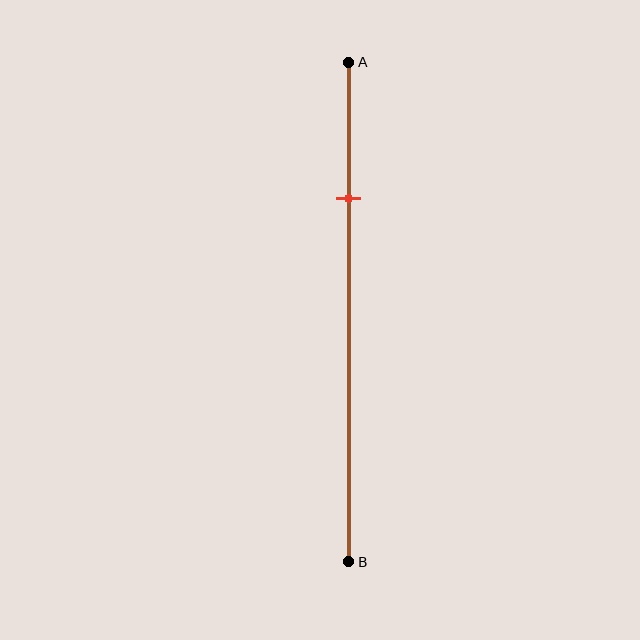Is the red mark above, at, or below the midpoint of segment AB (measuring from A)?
The red mark is above the midpoint of segment AB.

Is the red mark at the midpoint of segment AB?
No, the mark is at about 25% from A, not at the 50% midpoint.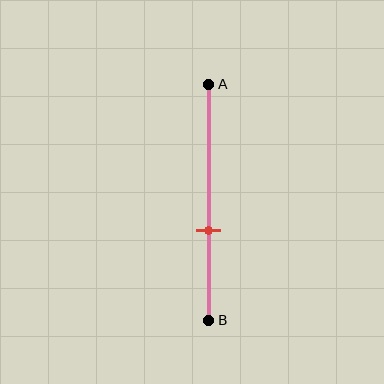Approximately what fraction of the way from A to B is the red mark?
The red mark is approximately 60% of the way from A to B.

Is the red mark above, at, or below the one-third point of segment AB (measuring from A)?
The red mark is below the one-third point of segment AB.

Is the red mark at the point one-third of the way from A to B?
No, the mark is at about 60% from A, not at the 33% one-third point.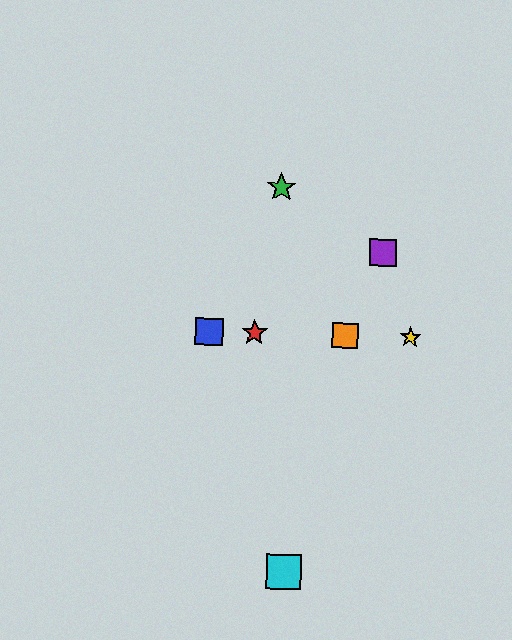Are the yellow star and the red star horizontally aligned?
Yes, both are at y≈337.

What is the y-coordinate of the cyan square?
The cyan square is at y≈572.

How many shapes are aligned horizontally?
4 shapes (the red star, the blue square, the yellow star, the orange square) are aligned horizontally.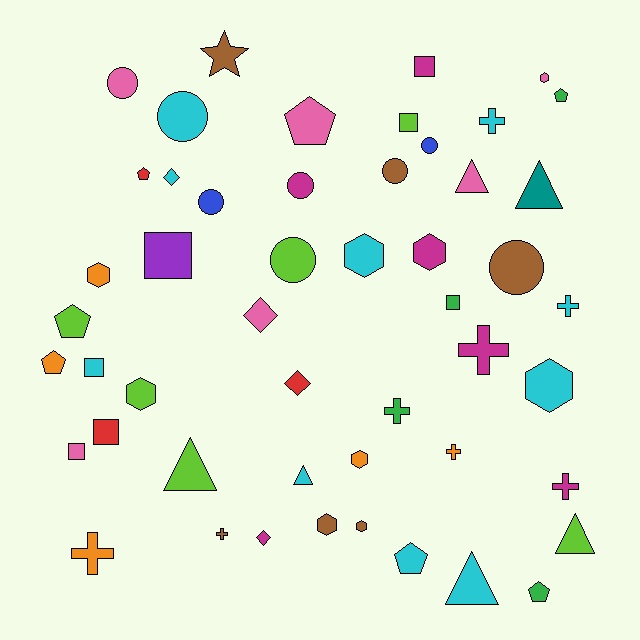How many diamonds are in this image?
There are 4 diamonds.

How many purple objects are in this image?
There is 1 purple object.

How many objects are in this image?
There are 50 objects.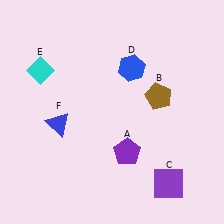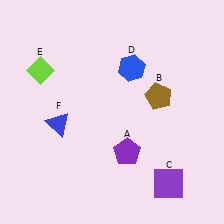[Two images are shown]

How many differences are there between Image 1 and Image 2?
There is 1 difference between the two images.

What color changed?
The diamond (E) changed from cyan in Image 1 to lime in Image 2.